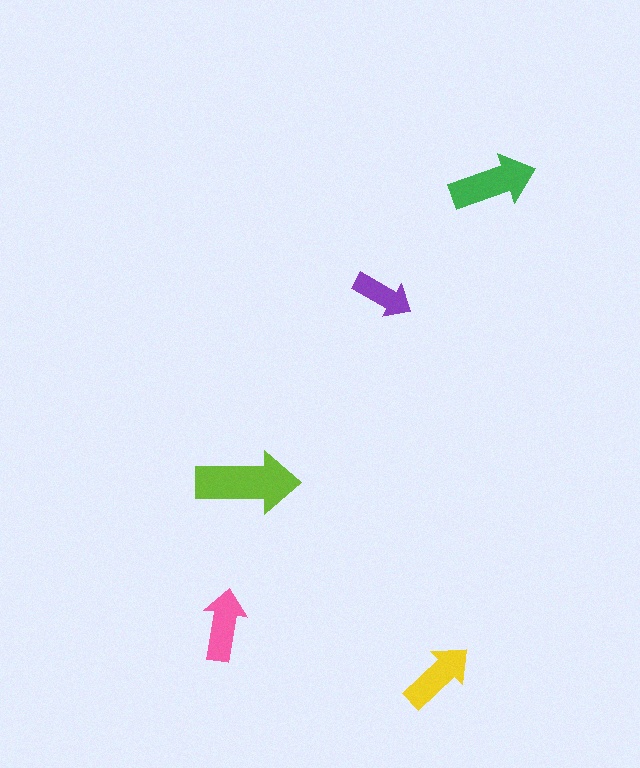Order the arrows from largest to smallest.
the lime one, the green one, the yellow one, the pink one, the purple one.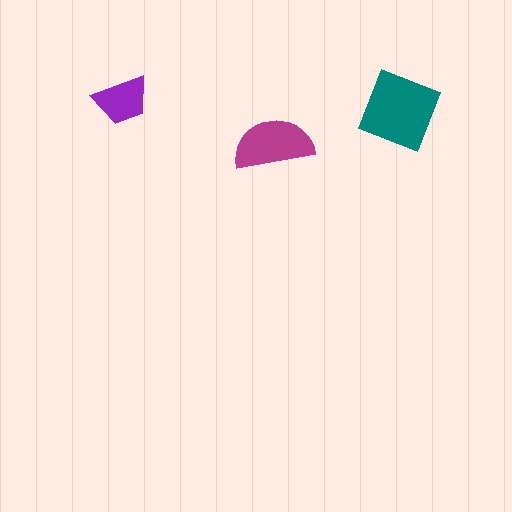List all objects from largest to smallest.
The teal square, the magenta semicircle, the purple trapezoid.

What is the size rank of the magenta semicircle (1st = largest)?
2nd.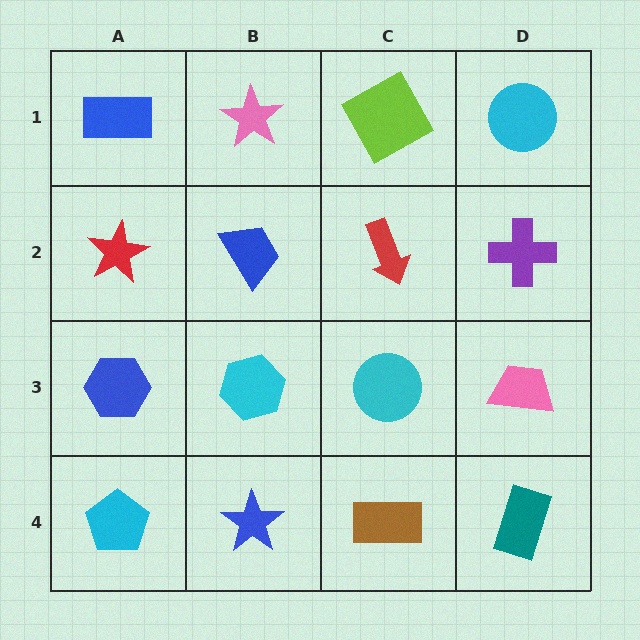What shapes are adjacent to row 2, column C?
A lime square (row 1, column C), a cyan circle (row 3, column C), a blue trapezoid (row 2, column B), a purple cross (row 2, column D).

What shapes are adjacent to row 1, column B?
A blue trapezoid (row 2, column B), a blue rectangle (row 1, column A), a lime square (row 1, column C).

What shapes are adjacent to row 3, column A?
A red star (row 2, column A), a cyan pentagon (row 4, column A), a cyan hexagon (row 3, column B).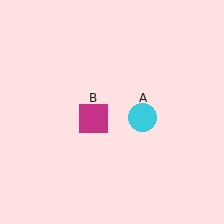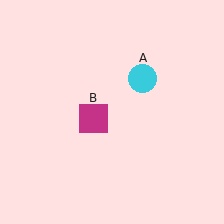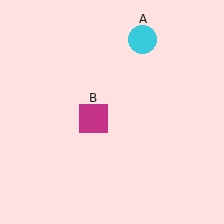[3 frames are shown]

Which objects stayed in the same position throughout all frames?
Magenta square (object B) remained stationary.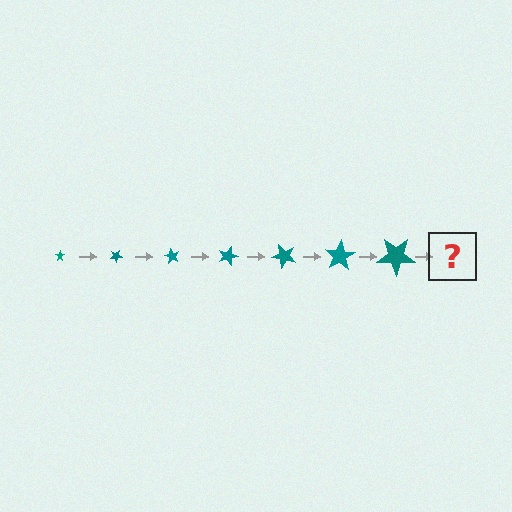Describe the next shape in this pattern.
It should be a star, larger than the previous one and rotated 210 degrees from the start.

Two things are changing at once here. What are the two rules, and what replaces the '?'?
The two rules are that the star grows larger each step and it rotates 30 degrees each step. The '?' should be a star, larger than the previous one and rotated 210 degrees from the start.